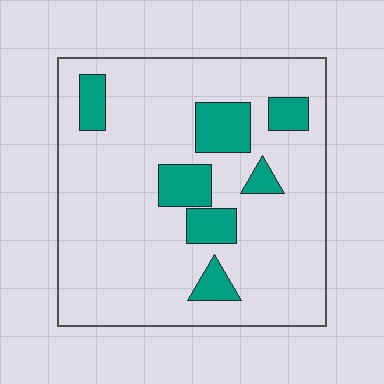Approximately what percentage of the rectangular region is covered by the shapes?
Approximately 15%.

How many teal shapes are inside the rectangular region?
7.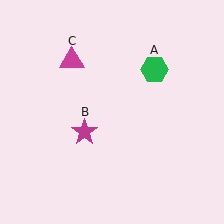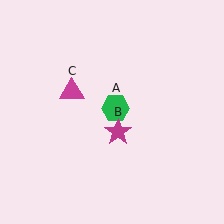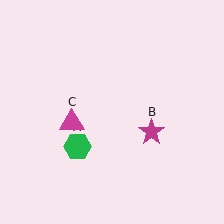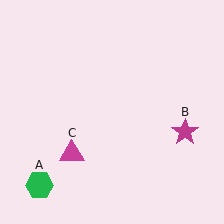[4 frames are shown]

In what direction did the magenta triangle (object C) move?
The magenta triangle (object C) moved down.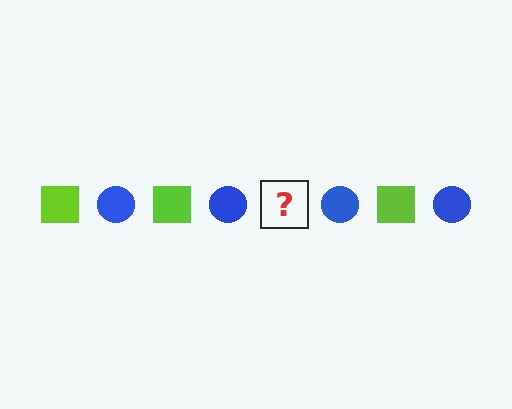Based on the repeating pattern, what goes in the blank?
The blank should be a lime square.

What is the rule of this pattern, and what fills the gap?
The rule is that the pattern alternates between lime square and blue circle. The gap should be filled with a lime square.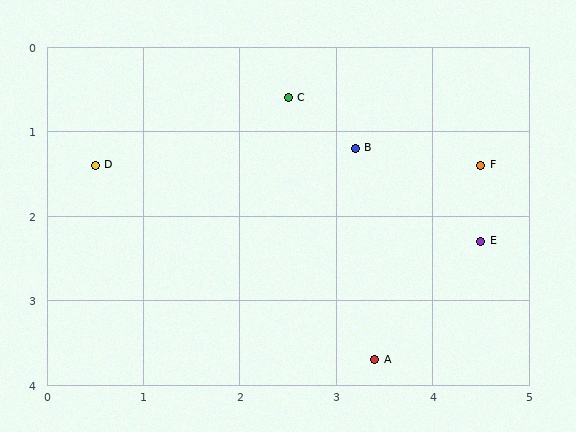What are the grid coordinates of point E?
Point E is at approximately (4.5, 2.3).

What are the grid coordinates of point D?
Point D is at approximately (0.5, 1.4).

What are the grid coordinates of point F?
Point F is at approximately (4.5, 1.4).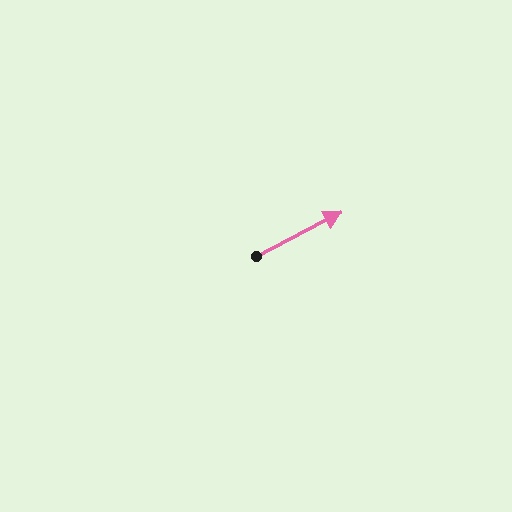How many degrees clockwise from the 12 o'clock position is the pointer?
Approximately 63 degrees.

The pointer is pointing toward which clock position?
Roughly 2 o'clock.